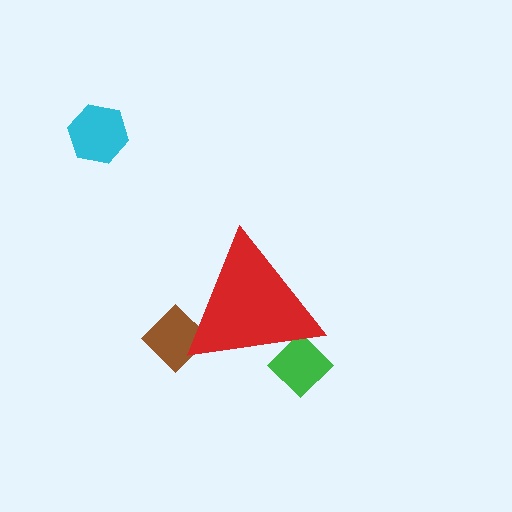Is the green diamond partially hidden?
Yes, the green diamond is partially hidden behind the red triangle.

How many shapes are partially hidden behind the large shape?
2 shapes are partially hidden.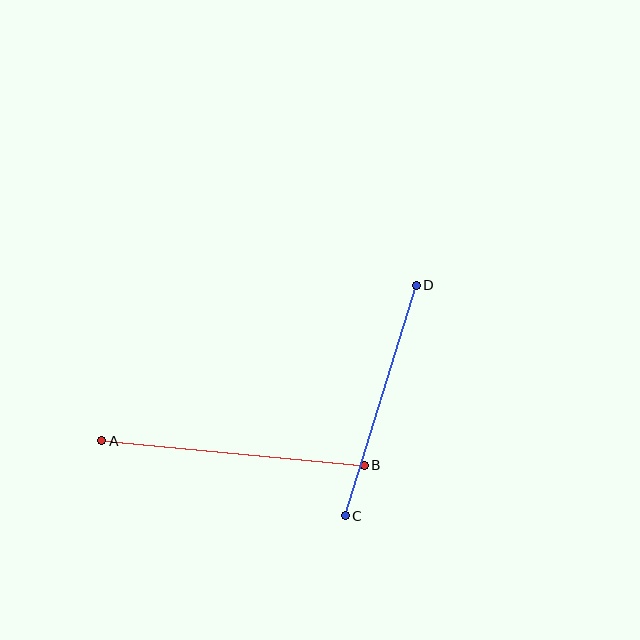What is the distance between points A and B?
The distance is approximately 264 pixels.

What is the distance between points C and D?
The distance is approximately 241 pixels.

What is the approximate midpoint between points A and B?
The midpoint is at approximately (233, 453) pixels.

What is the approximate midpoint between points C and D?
The midpoint is at approximately (381, 401) pixels.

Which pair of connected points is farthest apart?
Points A and B are farthest apart.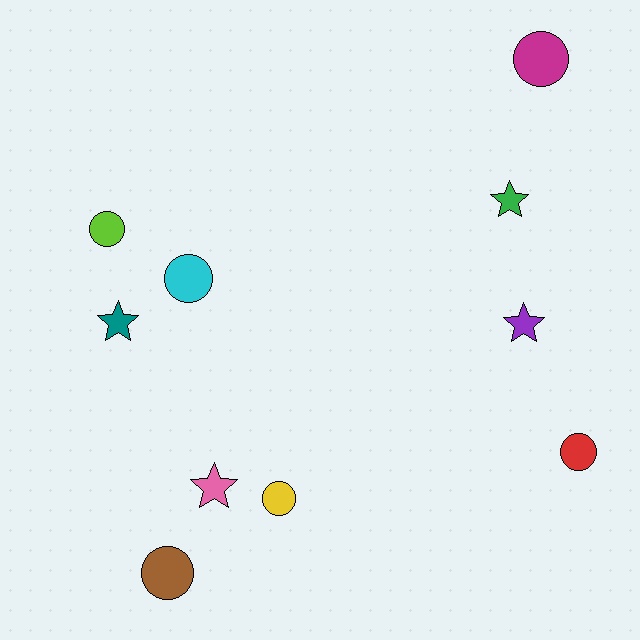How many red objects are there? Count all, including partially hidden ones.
There is 1 red object.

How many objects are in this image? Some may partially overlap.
There are 10 objects.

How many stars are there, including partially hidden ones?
There are 4 stars.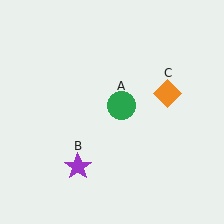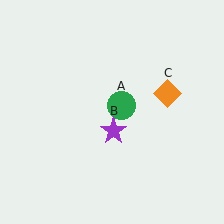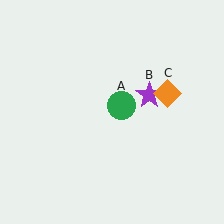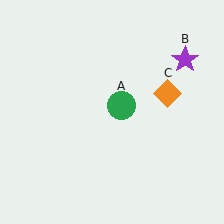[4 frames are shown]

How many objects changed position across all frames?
1 object changed position: purple star (object B).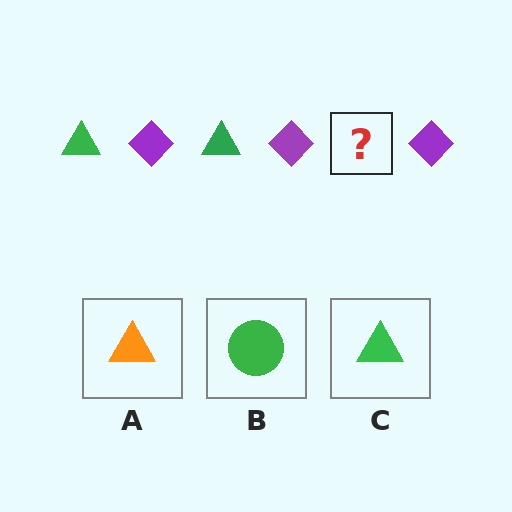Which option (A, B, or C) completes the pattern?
C.